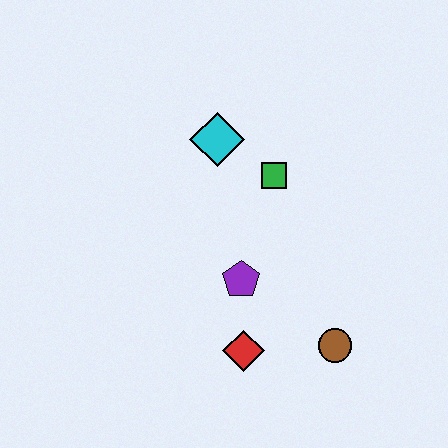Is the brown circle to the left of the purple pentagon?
No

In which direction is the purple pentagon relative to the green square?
The purple pentagon is below the green square.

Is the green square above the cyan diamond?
No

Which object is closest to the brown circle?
The red diamond is closest to the brown circle.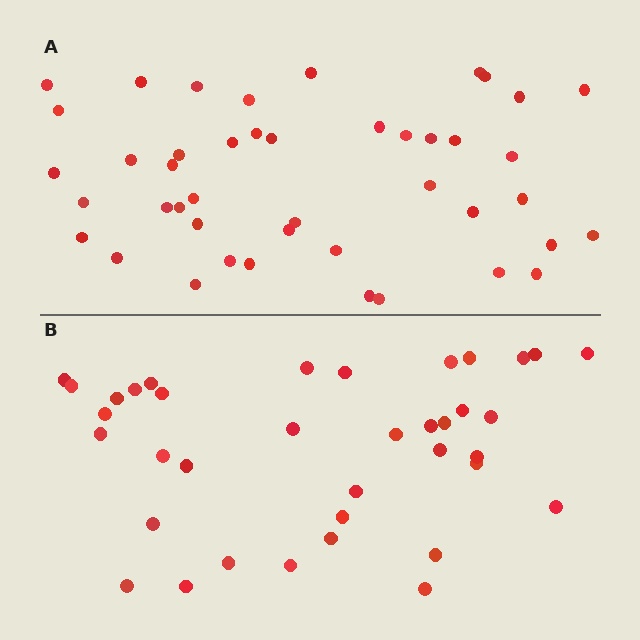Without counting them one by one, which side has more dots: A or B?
Region A (the top region) has more dots.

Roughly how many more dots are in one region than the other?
Region A has roughly 8 or so more dots than region B.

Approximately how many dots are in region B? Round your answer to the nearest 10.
About 40 dots. (The exact count is 37, which rounds to 40.)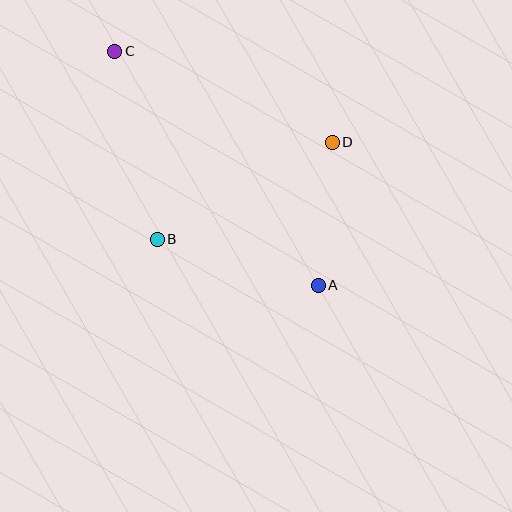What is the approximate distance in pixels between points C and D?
The distance between C and D is approximately 236 pixels.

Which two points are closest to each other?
Points A and D are closest to each other.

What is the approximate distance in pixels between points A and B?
The distance between A and B is approximately 167 pixels.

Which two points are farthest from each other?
Points A and C are farthest from each other.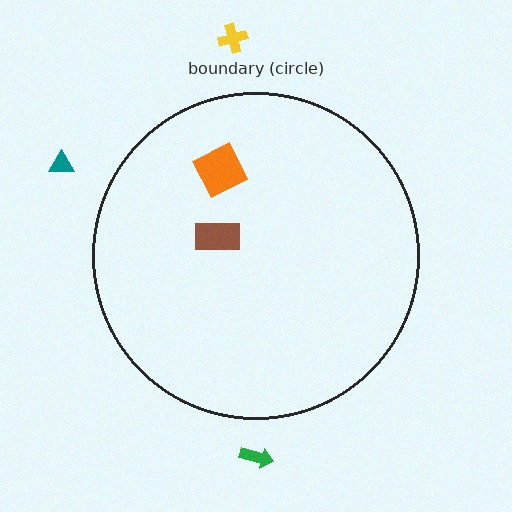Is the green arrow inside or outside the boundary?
Outside.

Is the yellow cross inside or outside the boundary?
Outside.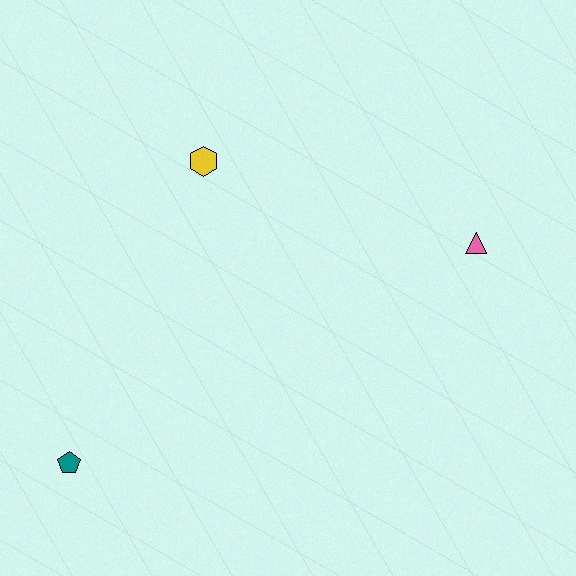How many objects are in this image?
There are 3 objects.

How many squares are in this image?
There are no squares.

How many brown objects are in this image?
There are no brown objects.